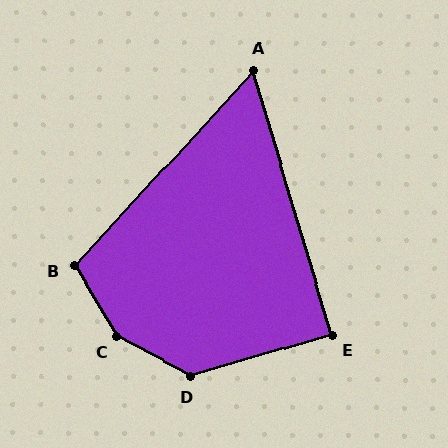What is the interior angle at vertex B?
Approximately 106 degrees (obtuse).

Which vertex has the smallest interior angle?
A, at approximately 59 degrees.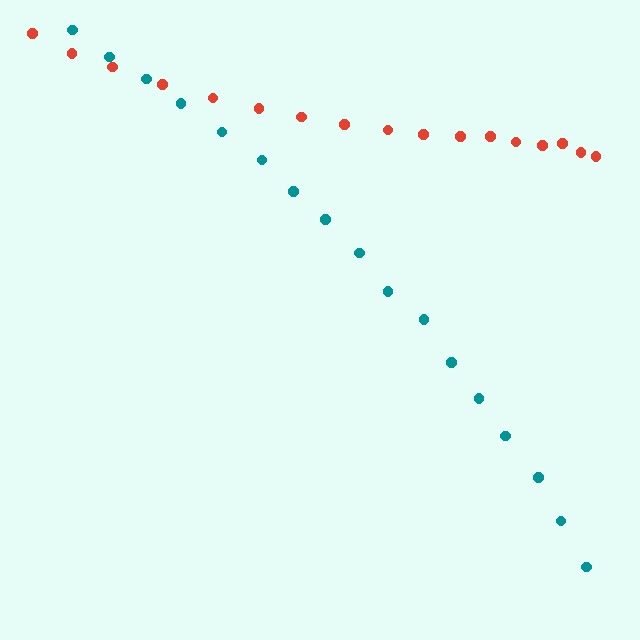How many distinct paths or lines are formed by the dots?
There are 2 distinct paths.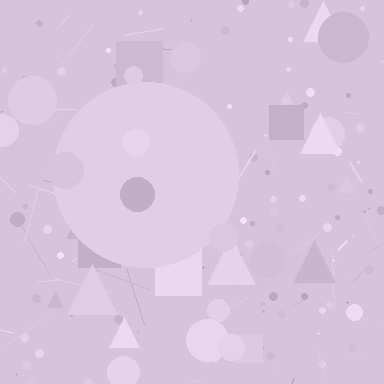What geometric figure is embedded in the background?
A circle is embedded in the background.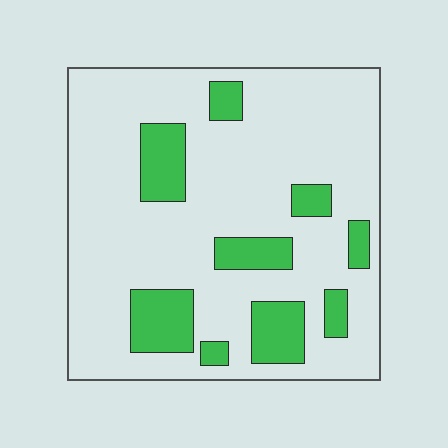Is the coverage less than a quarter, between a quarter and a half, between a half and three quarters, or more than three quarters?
Less than a quarter.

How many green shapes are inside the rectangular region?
9.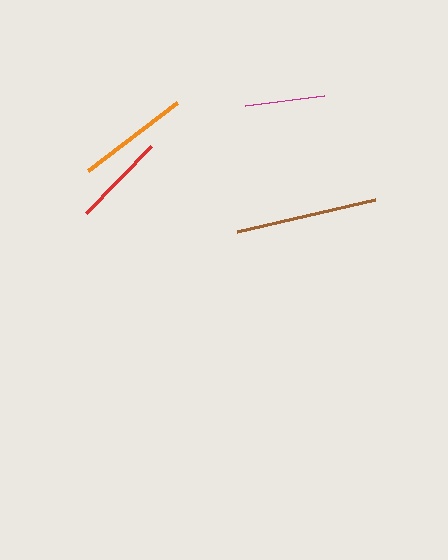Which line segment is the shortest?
The magenta line is the shortest at approximately 80 pixels.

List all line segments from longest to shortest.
From longest to shortest: brown, orange, red, magenta.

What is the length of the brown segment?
The brown segment is approximately 142 pixels long.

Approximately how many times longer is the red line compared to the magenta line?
The red line is approximately 1.2 times the length of the magenta line.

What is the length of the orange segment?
The orange segment is approximately 112 pixels long.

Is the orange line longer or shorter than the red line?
The orange line is longer than the red line.